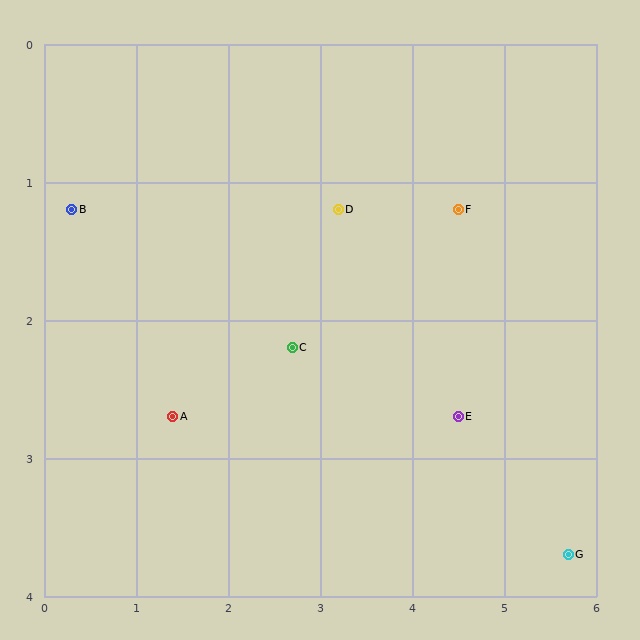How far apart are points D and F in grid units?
Points D and F are about 1.3 grid units apart.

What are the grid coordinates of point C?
Point C is at approximately (2.7, 2.2).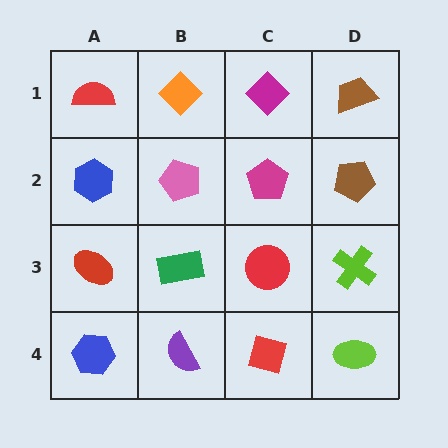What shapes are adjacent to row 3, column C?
A magenta pentagon (row 2, column C), a red diamond (row 4, column C), a green rectangle (row 3, column B), a lime cross (row 3, column D).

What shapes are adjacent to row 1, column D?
A brown pentagon (row 2, column D), a magenta diamond (row 1, column C).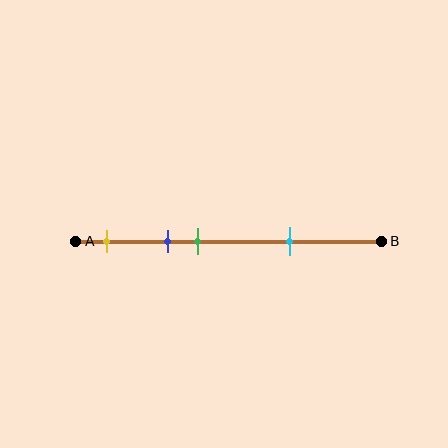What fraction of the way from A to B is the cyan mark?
The cyan mark is approximately 70% (0.7) of the way from A to B.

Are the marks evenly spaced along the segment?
No, the marks are not evenly spaced.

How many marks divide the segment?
There are 4 marks dividing the segment.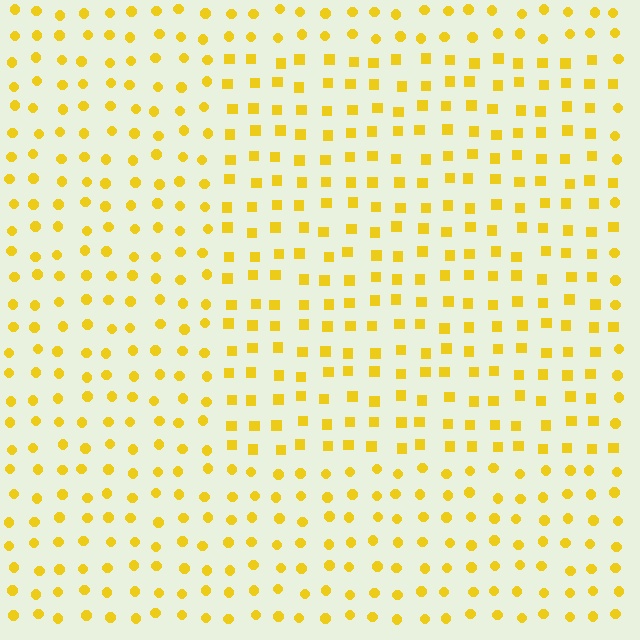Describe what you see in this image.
The image is filled with small yellow elements arranged in a uniform grid. A rectangle-shaped region contains squares, while the surrounding area contains circles. The boundary is defined purely by the change in element shape.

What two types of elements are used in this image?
The image uses squares inside the rectangle region and circles outside it.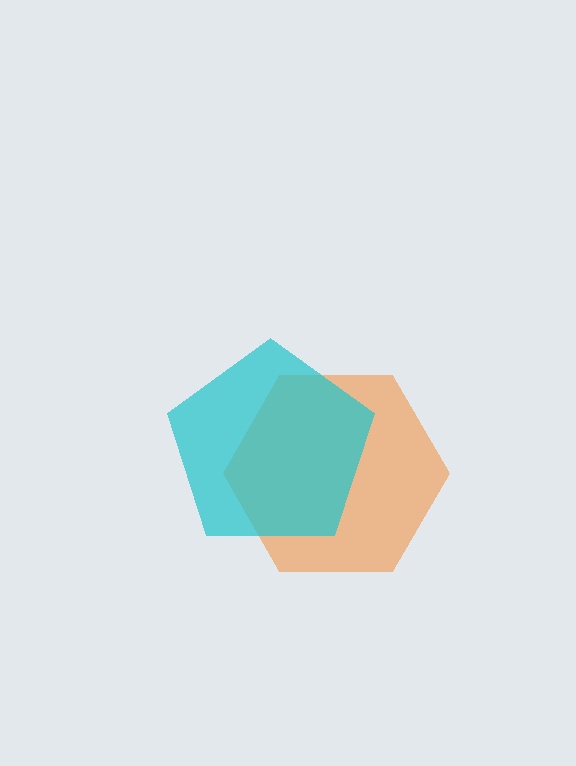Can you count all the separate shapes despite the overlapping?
Yes, there are 2 separate shapes.